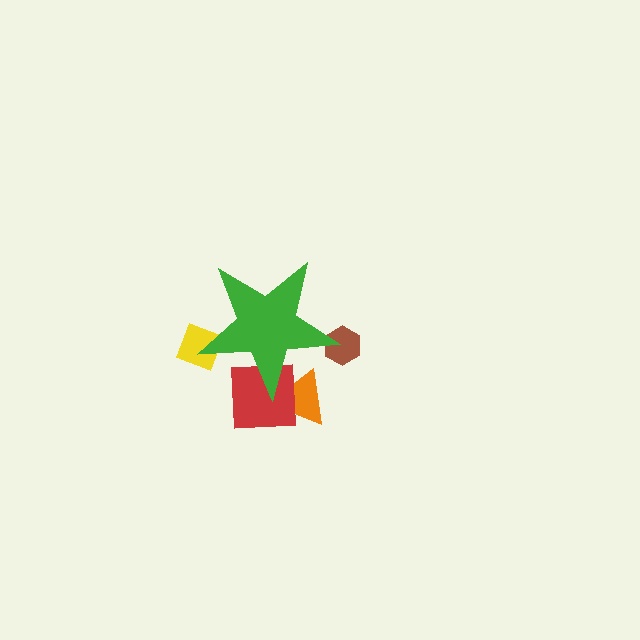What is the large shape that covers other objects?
A green star.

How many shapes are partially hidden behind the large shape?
4 shapes are partially hidden.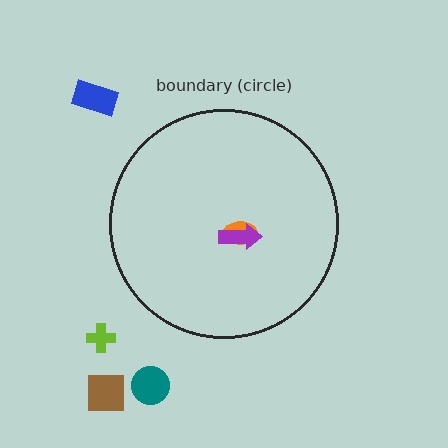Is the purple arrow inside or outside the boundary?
Inside.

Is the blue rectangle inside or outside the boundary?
Outside.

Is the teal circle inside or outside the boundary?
Outside.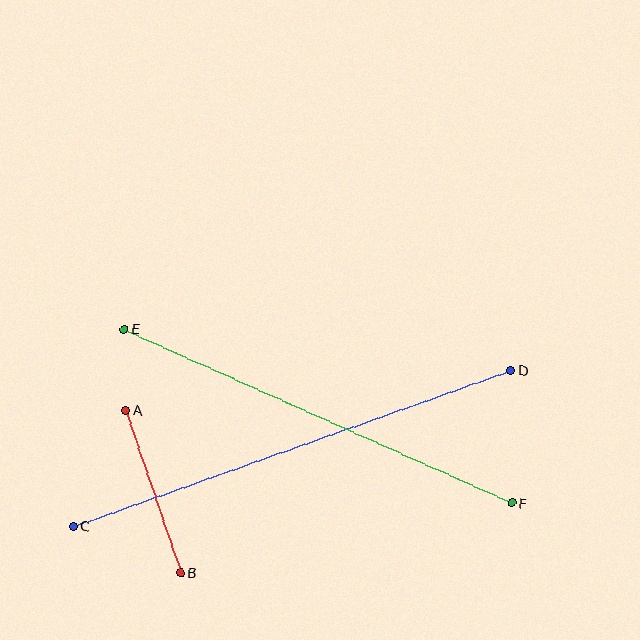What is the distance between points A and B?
The distance is approximately 171 pixels.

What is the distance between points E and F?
The distance is approximately 425 pixels.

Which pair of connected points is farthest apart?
Points C and D are farthest apart.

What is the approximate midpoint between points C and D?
The midpoint is at approximately (292, 448) pixels.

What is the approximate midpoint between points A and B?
The midpoint is at approximately (153, 492) pixels.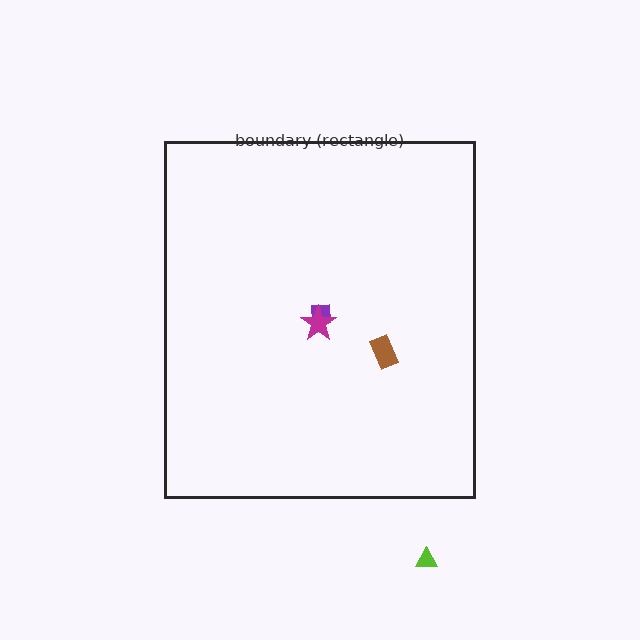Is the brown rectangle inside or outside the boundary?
Inside.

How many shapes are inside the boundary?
3 inside, 1 outside.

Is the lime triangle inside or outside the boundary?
Outside.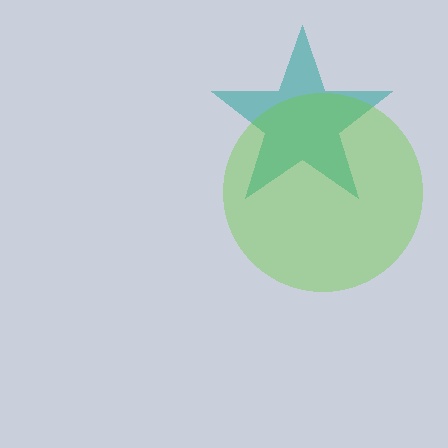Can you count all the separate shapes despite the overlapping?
Yes, there are 2 separate shapes.